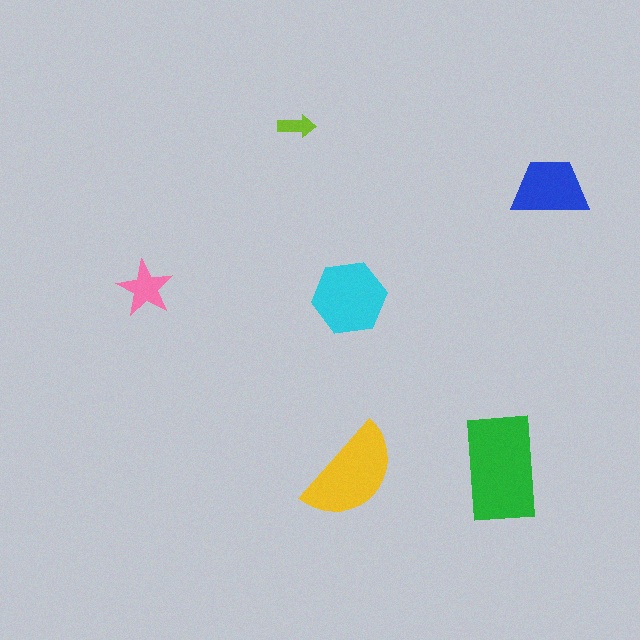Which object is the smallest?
The lime arrow.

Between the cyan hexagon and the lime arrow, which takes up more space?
The cyan hexagon.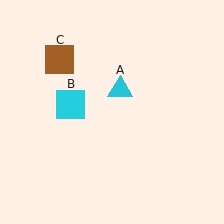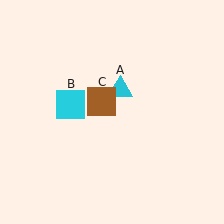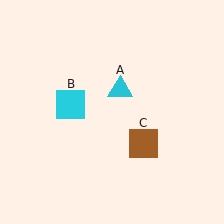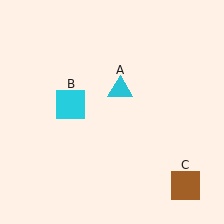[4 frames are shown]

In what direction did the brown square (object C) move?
The brown square (object C) moved down and to the right.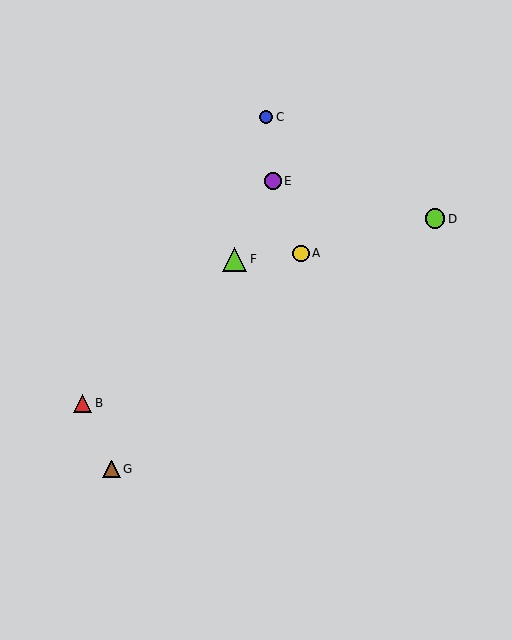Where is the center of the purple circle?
The center of the purple circle is at (273, 181).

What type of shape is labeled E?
Shape E is a purple circle.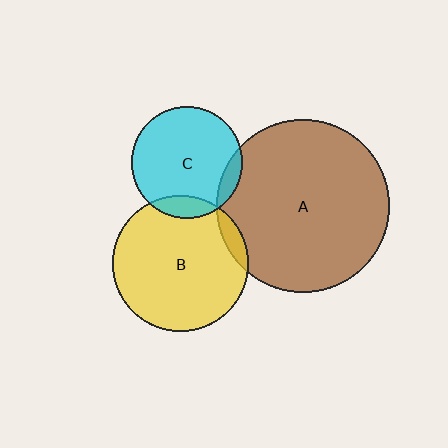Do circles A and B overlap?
Yes.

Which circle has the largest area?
Circle A (brown).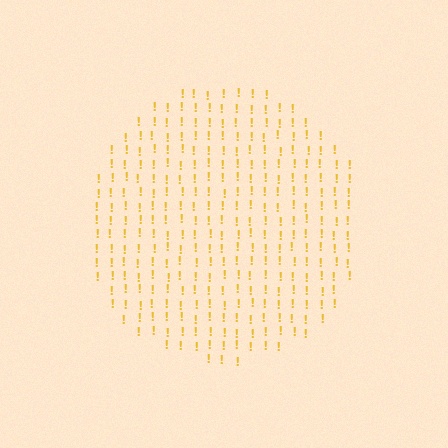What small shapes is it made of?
It is made of small exclamation marks.